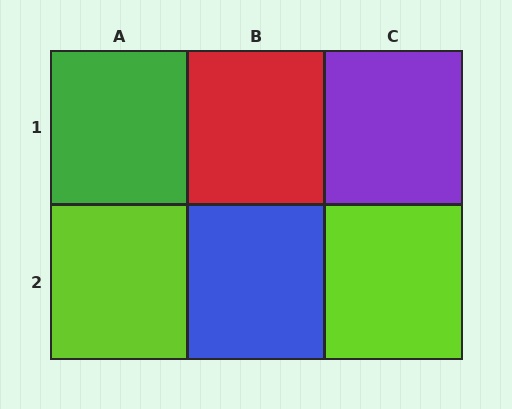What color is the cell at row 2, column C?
Lime.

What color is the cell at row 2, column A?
Lime.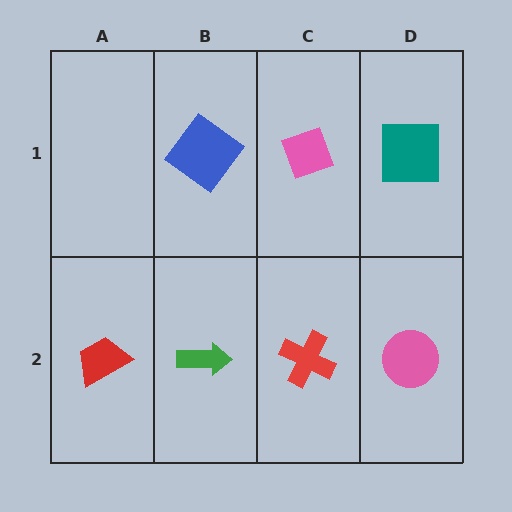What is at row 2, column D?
A pink circle.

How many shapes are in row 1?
3 shapes.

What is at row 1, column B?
A blue diamond.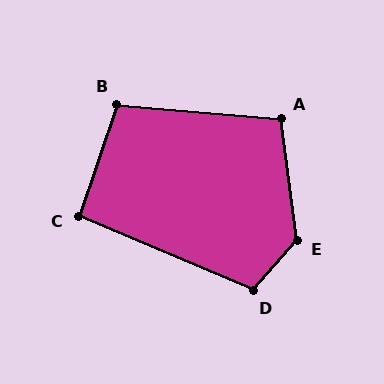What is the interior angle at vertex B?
Approximately 103 degrees (obtuse).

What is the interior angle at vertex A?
Approximately 102 degrees (obtuse).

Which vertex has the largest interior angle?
E, at approximately 131 degrees.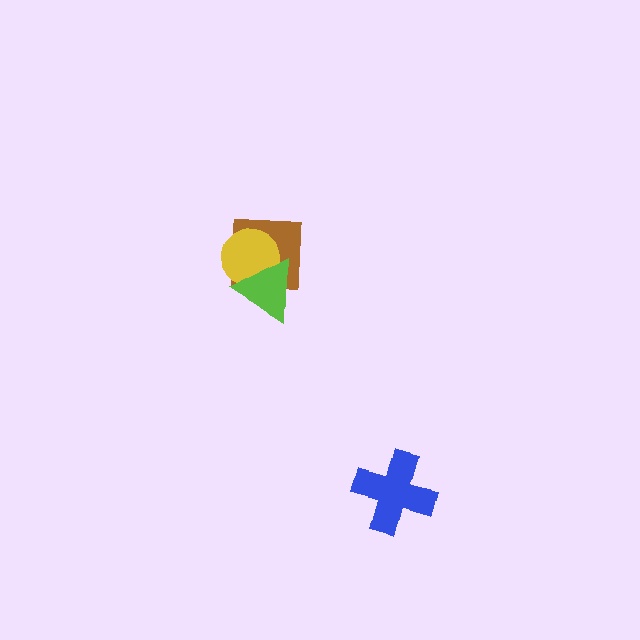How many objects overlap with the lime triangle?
2 objects overlap with the lime triangle.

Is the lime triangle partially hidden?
No, no other shape covers it.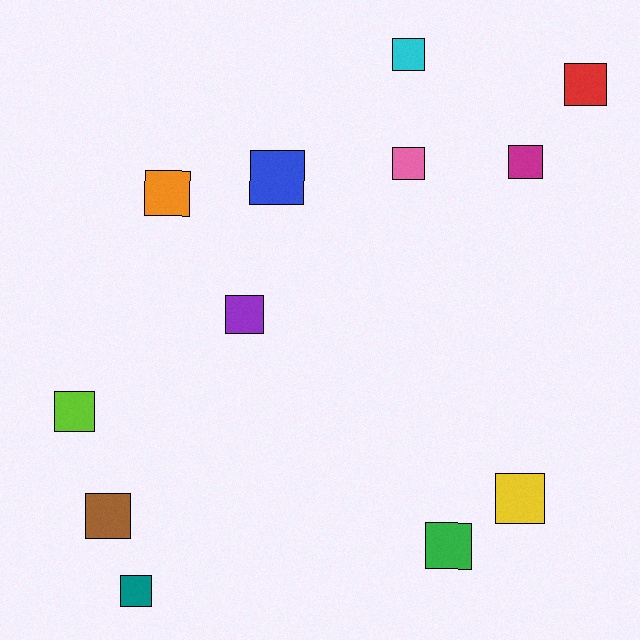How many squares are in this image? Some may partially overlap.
There are 12 squares.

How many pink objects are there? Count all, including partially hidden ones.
There is 1 pink object.